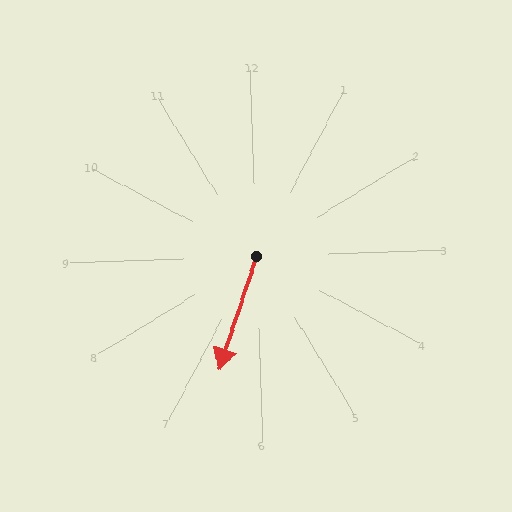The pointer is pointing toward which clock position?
Roughly 7 o'clock.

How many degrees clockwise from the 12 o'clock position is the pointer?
Approximately 200 degrees.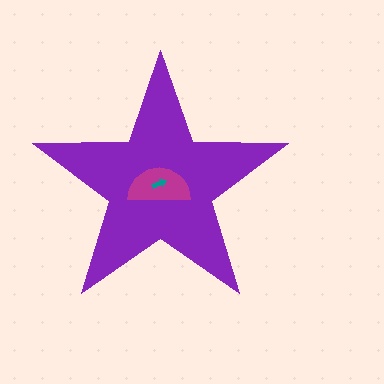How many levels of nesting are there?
3.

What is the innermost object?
The teal arrow.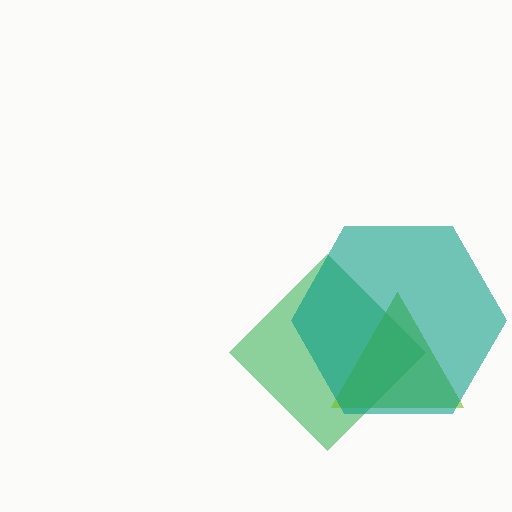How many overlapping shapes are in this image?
There are 3 overlapping shapes in the image.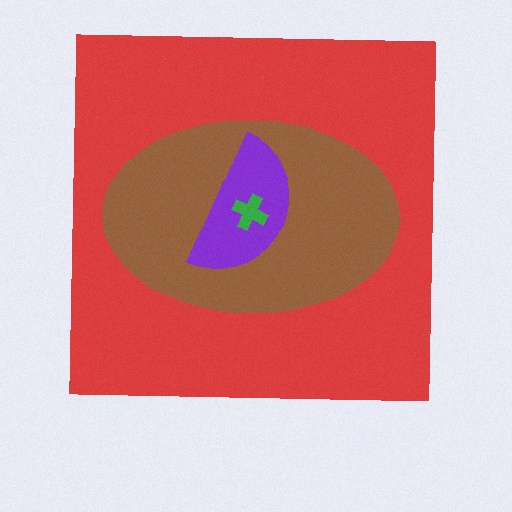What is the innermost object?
The green cross.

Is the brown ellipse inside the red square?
Yes.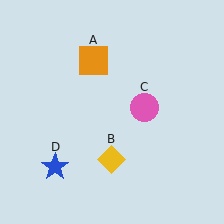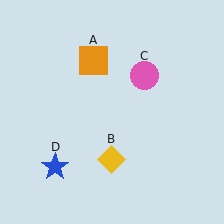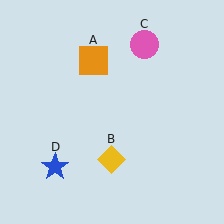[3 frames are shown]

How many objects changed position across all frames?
1 object changed position: pink circle (object C).